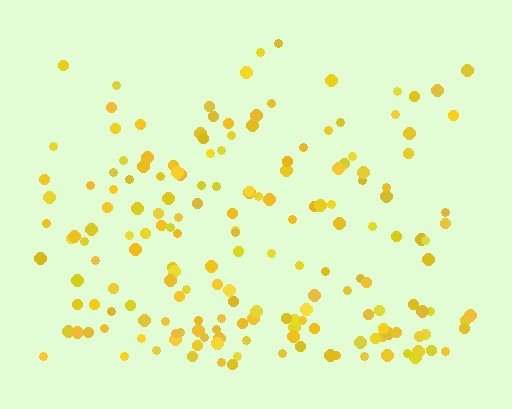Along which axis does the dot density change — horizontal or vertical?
Vertical.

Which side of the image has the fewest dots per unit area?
The top.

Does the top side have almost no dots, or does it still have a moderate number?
Still a moderate number, just noticeably fewer than the bottom.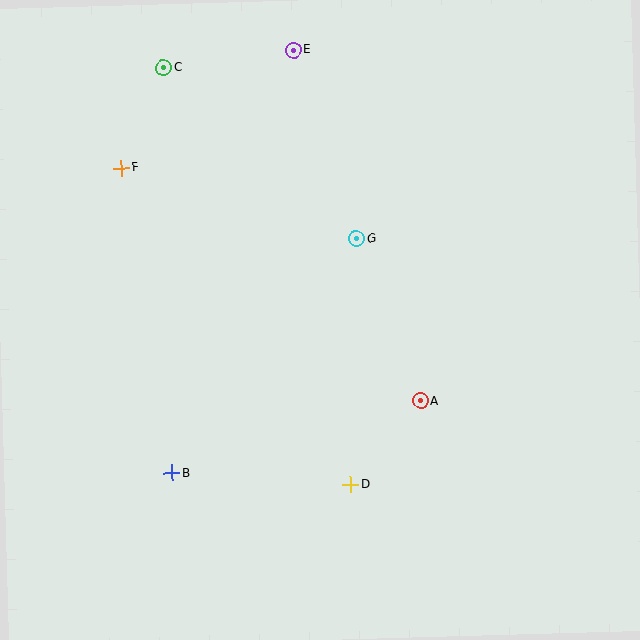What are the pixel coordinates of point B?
Point B is at (172, 473).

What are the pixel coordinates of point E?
Point E is at (294, 50).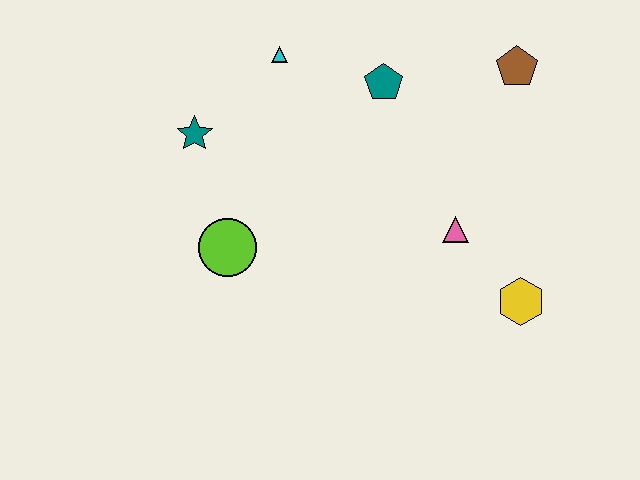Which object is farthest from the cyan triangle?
The yellow hexagon is farthest from the cyan triangle.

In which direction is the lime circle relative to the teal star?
The lime circle is below the teal star.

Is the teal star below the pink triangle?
No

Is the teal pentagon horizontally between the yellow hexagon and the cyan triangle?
Yes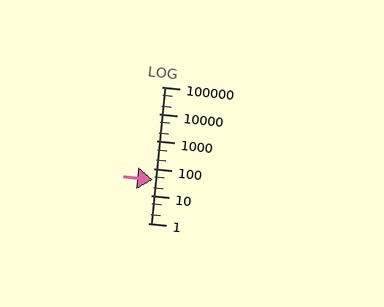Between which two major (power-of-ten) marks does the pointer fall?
The pointer is between 10 and 100.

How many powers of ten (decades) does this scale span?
The scale spans 5 decades, from 1 to 100000.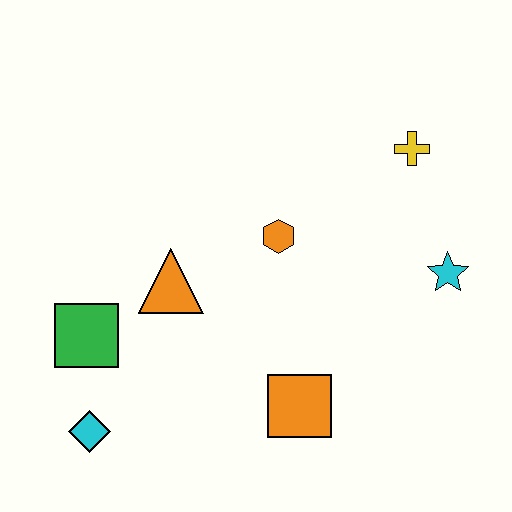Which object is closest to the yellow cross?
The cyan star is closest to the yellow cross.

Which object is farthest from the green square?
The yellow cross is farthest from the green square.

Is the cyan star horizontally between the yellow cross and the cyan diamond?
No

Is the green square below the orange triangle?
Yes